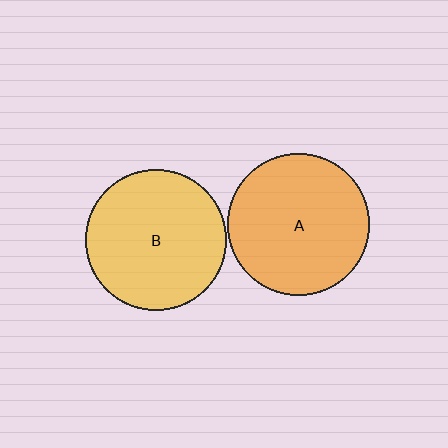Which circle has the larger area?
Circle A (orange).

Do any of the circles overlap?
No, none of the circles overlap.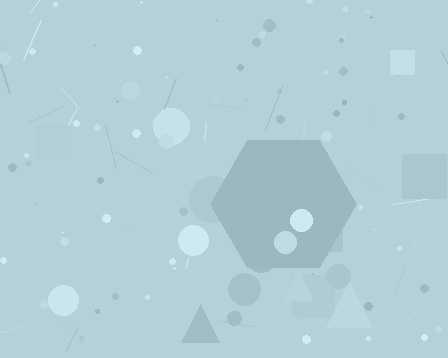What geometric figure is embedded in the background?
A hexagon is embedded in the background.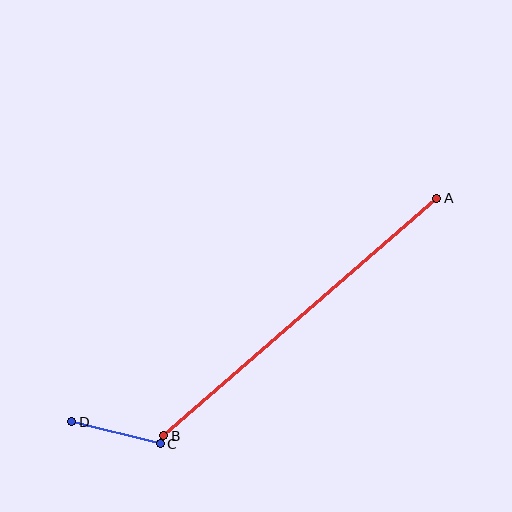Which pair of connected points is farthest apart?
Points A and B are farthest apart.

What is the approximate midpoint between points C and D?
The midpoint is at approximately (116, 433) pixels.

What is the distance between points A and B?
The distance is approximately 362 pixels.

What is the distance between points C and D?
The distance is approximately 91 pixels.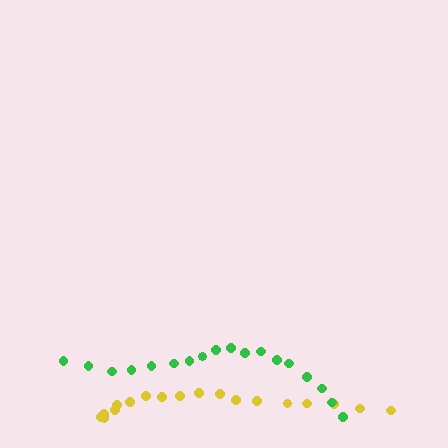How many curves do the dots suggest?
There are 2 distinct paths.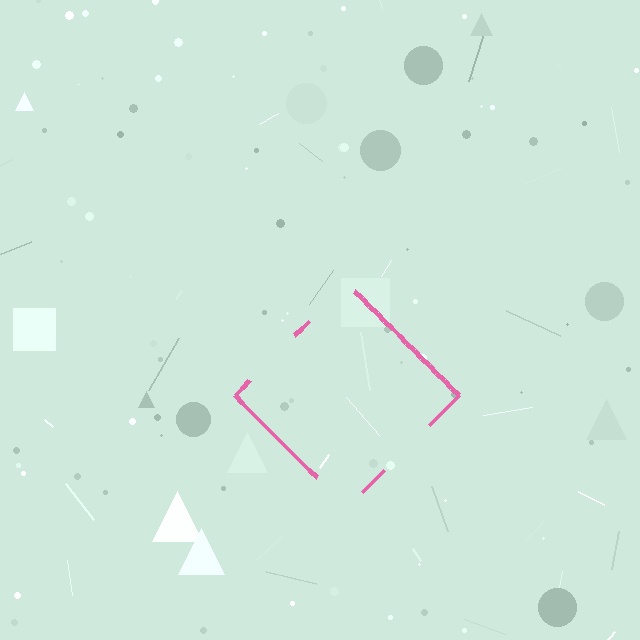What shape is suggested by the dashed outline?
The dashed outline suggests a diamond.